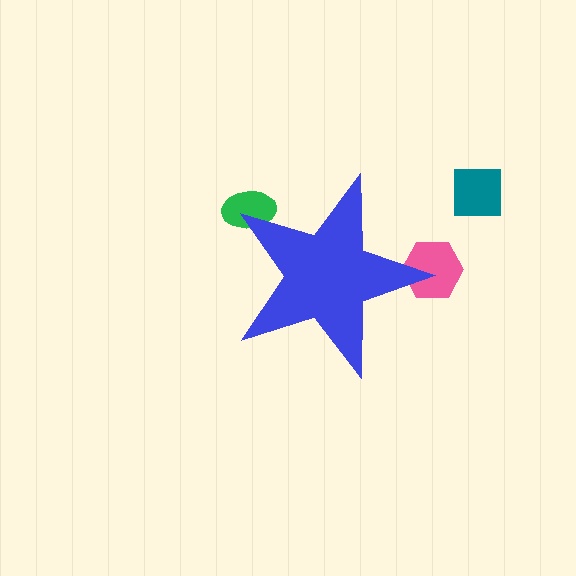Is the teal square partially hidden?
No, the teal square is fully visible.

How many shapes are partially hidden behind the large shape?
2 shapes are partially hidden.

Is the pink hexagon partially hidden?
Yes, the pink hexagon is partially hidden behind the blue star.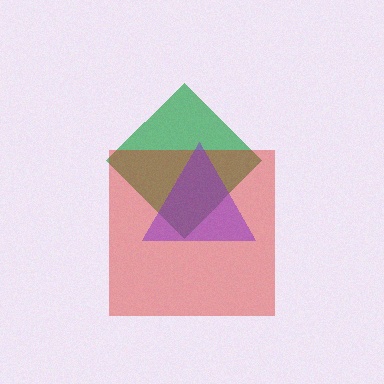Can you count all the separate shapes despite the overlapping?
Yes, there are 3 separate shapes.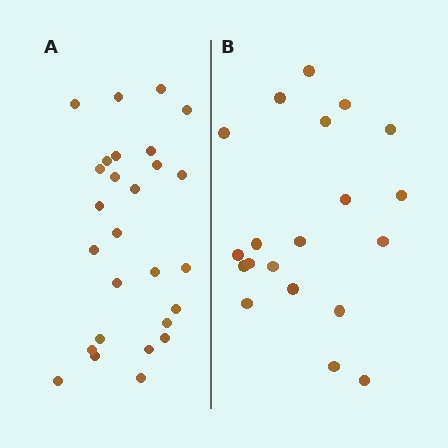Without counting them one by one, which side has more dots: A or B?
Region A (the left region) has more dots.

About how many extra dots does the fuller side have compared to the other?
Region A has roughly 8 or so more dots than region B.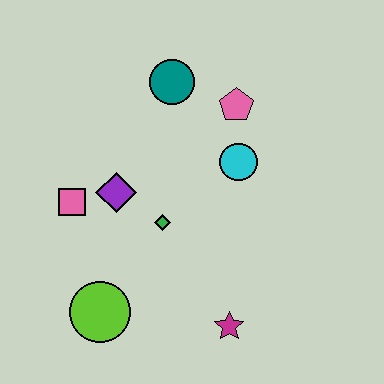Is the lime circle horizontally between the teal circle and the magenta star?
No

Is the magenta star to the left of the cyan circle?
Yes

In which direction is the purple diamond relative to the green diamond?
The purple diamond is to the left of the green diamond.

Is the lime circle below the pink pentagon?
Yes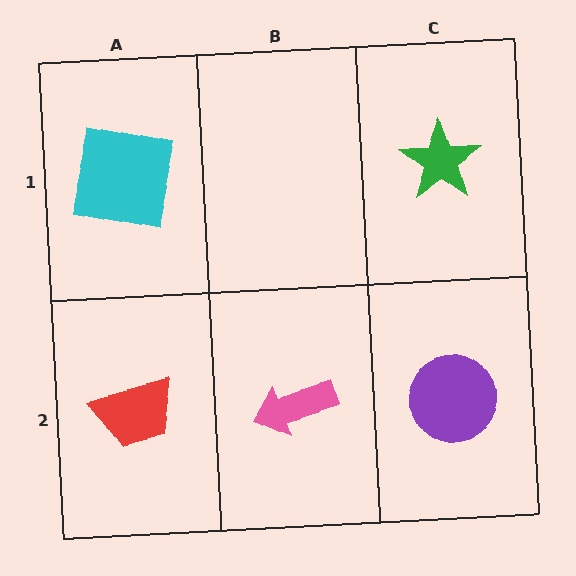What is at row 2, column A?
A red trapezoid.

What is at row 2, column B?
A pink arrow.